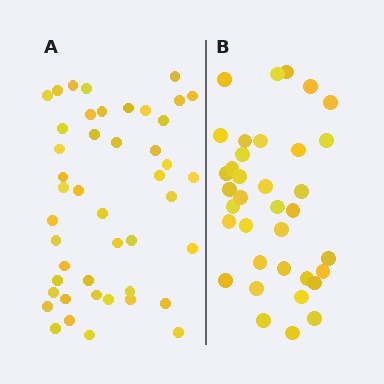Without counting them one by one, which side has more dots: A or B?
Region A (the left region) has more dots.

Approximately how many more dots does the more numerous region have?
Region A has roughly 8 or so more dots than region B.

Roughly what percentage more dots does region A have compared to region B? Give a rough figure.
About 25% more.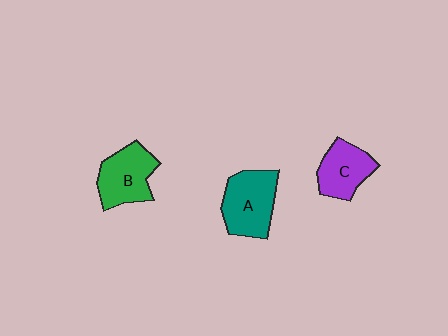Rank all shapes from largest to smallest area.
From largest to smallest: A (teal), B (green), C (purple).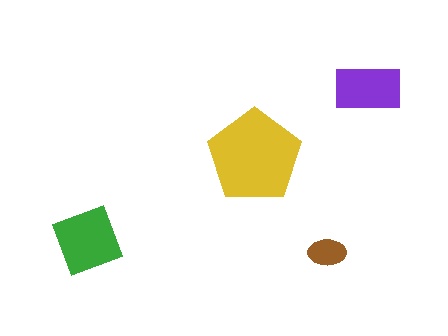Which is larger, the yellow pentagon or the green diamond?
The yellow pentagon.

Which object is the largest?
The yellow pentagon.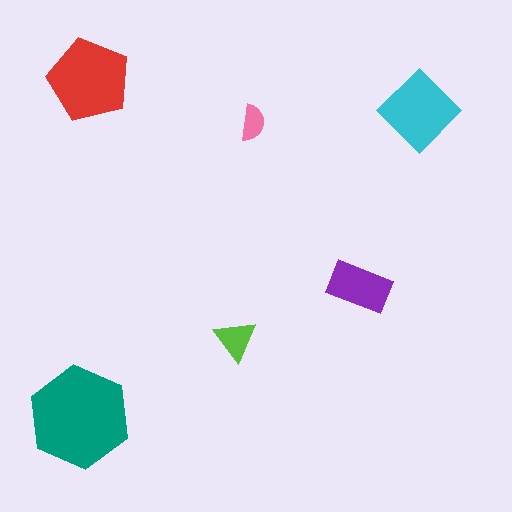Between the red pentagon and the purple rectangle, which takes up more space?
The red pentagon.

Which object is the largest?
The teal hexagon.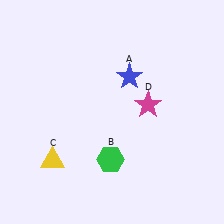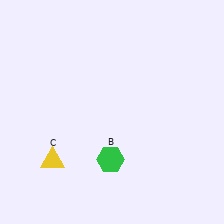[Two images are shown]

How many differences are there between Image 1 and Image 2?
There are 2 differences between the two images.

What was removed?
The blue star (A), the magenta star (D) were removed in Image 2.